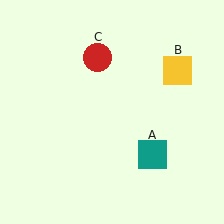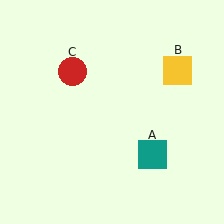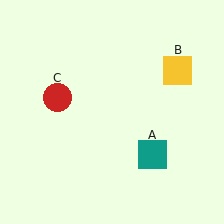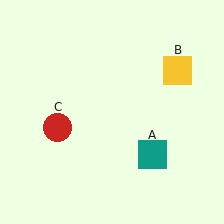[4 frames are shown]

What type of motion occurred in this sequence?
The red circle (object C) rotated counterclockwise around the center of the scene.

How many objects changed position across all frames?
1 object changed position: red circle (object C).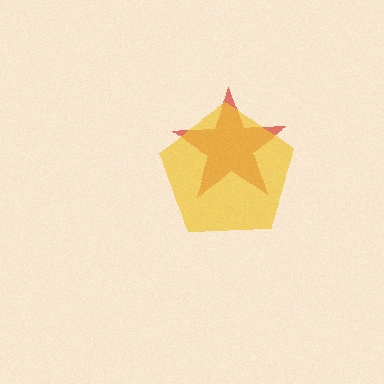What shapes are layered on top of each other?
The layered shapes are: a red star, a yellow pentagon.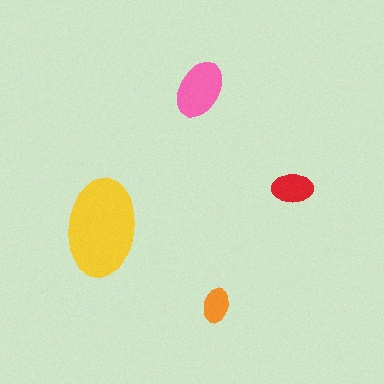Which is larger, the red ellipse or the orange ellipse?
The red one.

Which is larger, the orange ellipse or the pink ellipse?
The pink one.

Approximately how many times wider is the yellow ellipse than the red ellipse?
About 2.5 times wider.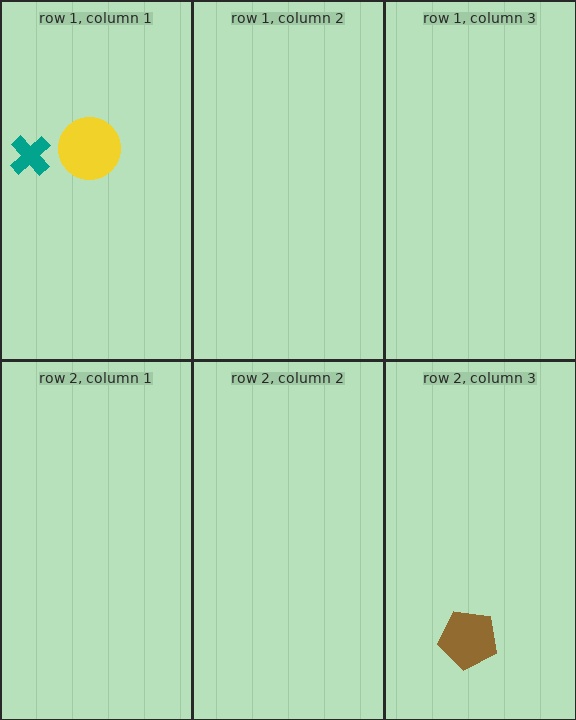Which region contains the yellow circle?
The row 1, column 1 region.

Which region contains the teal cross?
The row 1, column 1 region.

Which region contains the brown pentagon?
The row 2, column 3 region.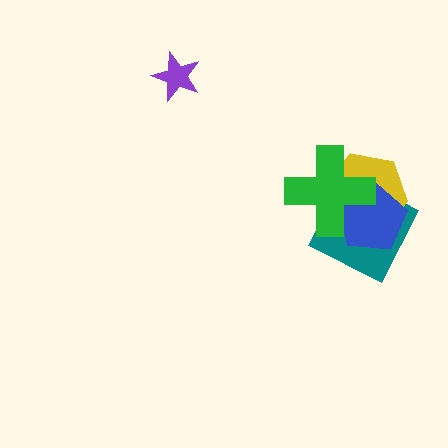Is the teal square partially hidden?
Yes, it is partially covered by another shape.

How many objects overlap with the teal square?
3 objects overlap with the teal square.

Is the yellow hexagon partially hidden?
Yes, it is partially covered by another shape.